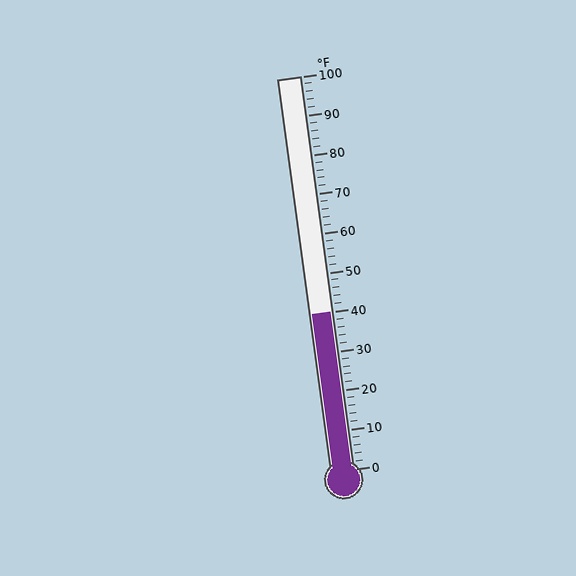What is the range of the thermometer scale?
The thermometer scale ranges from 0°F to 100°F.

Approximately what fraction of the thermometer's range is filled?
The thermometer is filled to approximately 40% of its range.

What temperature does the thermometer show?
The thermometer shows approximately 40°F.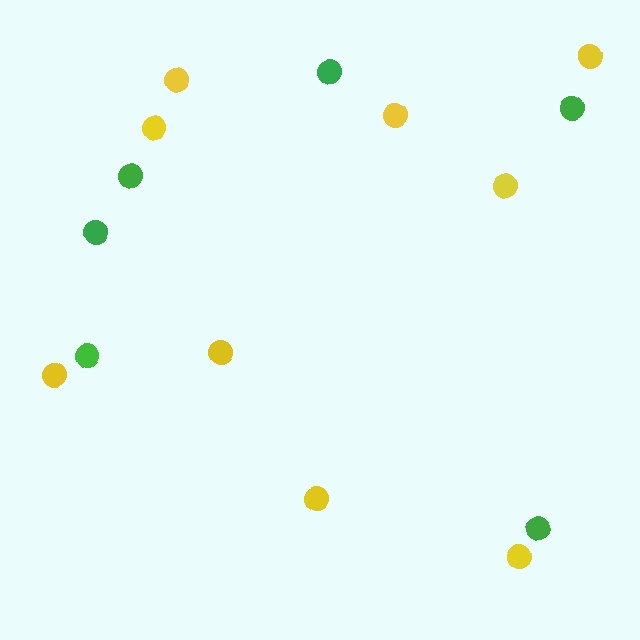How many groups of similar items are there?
There are 2 groups: one group of yellow circles (9) and one group of green circles (6).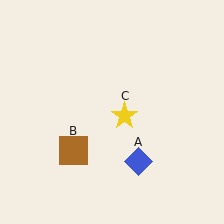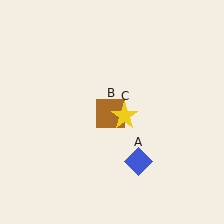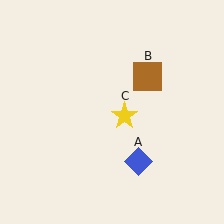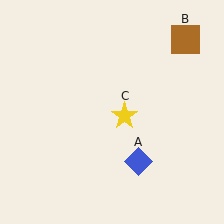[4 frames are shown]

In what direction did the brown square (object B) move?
The brown square (object B) moved up and to the right.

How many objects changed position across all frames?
1 object changed position: brown square (object B).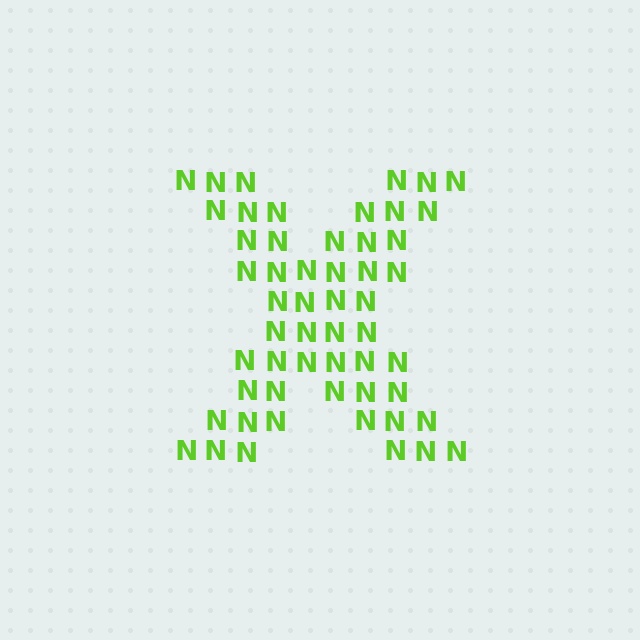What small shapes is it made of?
It is made of small letter N's.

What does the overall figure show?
The overall figure shows the letter X.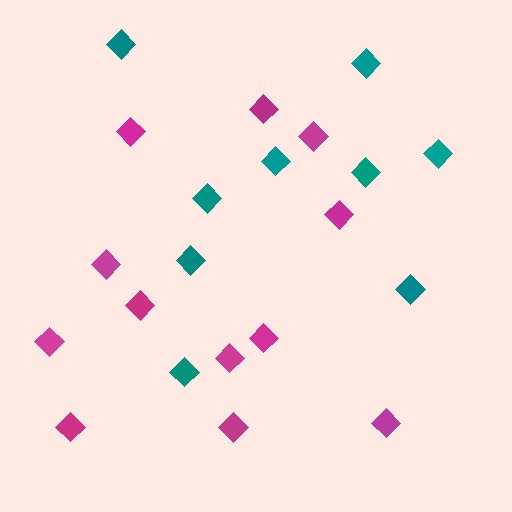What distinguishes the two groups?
There are 2 groups: one group of magenta diamonds (12) and one group of teal diamonds (9).